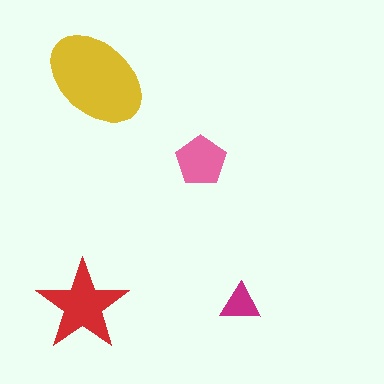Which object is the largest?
The yellow ellipse.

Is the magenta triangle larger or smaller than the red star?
Smaller.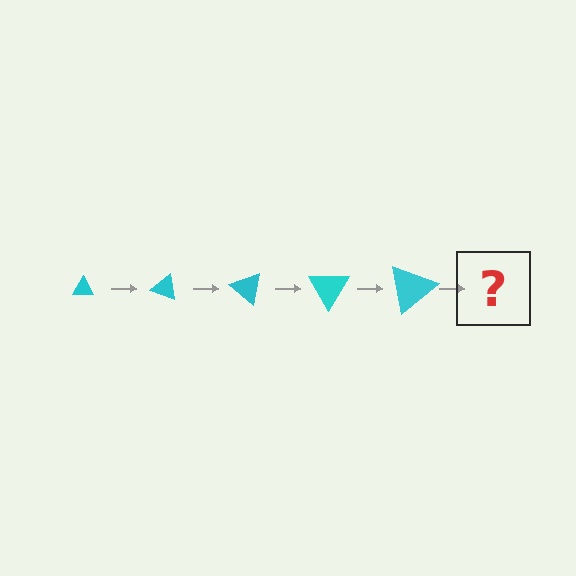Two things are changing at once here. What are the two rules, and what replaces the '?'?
The two rules are that the triangle grows larger each step and it rotates 20 degrees each step. The '?' should be a triangle, larger than the previous one and rotated 100 degrees from the start.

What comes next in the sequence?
The next element should be a triangle, larger than the previous one and rotated 100 degrees from the start.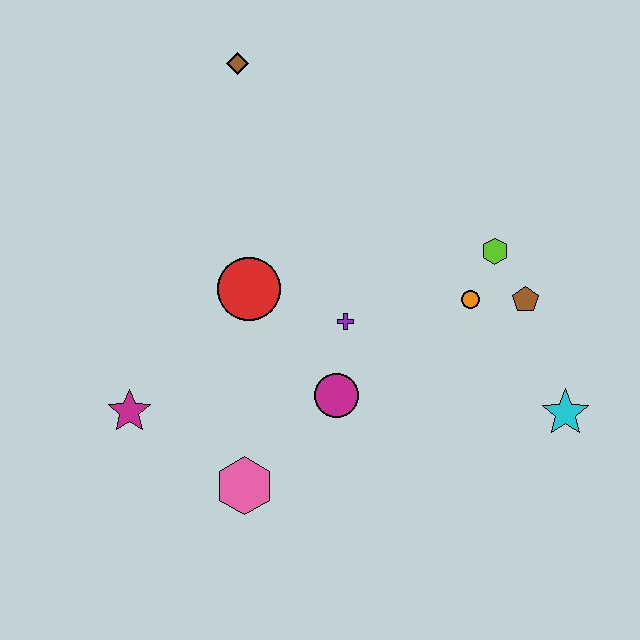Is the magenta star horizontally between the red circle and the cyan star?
No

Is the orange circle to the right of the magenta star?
Yes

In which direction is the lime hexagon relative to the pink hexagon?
The lime hexagon is to the right of the pink hexagon.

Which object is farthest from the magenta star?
The cyan star is farthest from the magenta star.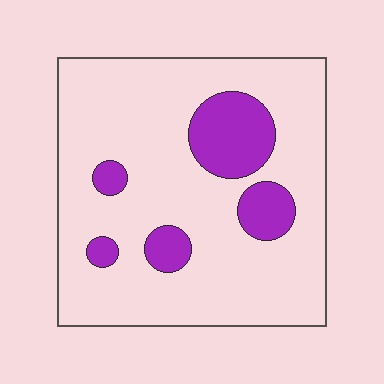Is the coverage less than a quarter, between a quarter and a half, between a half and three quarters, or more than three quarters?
Less than a quarter.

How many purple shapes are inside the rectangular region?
5.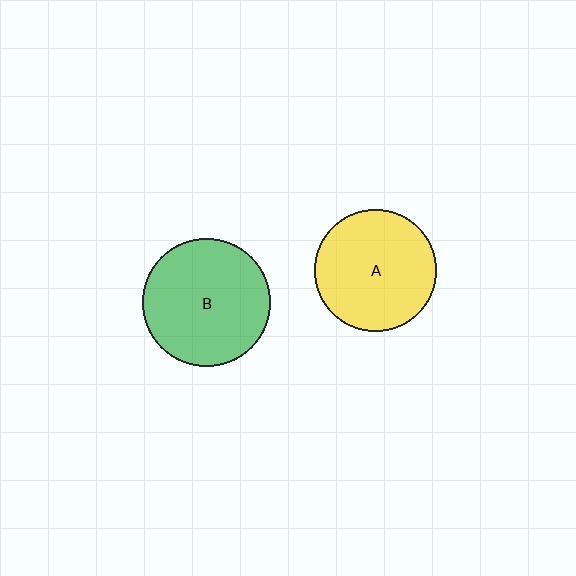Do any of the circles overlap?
No, none of the circles overlap.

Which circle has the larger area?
Circle B (green).